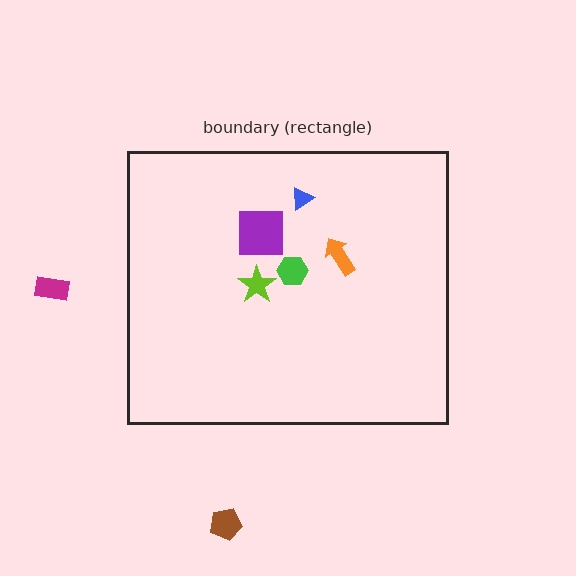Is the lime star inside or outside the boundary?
Inside.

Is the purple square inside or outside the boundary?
Inside.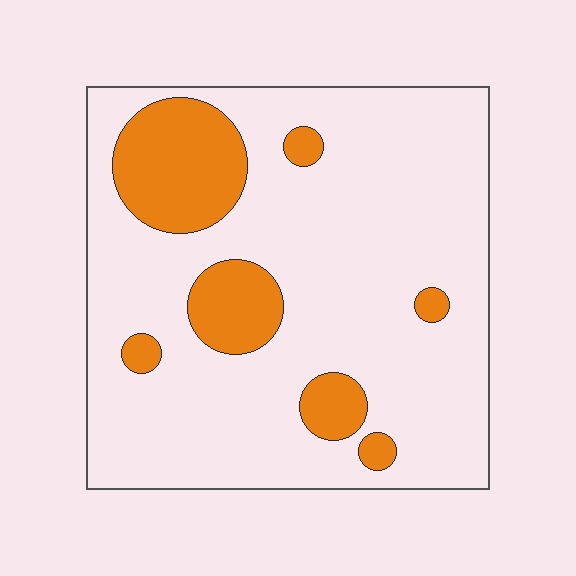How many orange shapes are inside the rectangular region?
7.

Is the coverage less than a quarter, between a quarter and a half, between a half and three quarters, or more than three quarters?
Less than a quarter.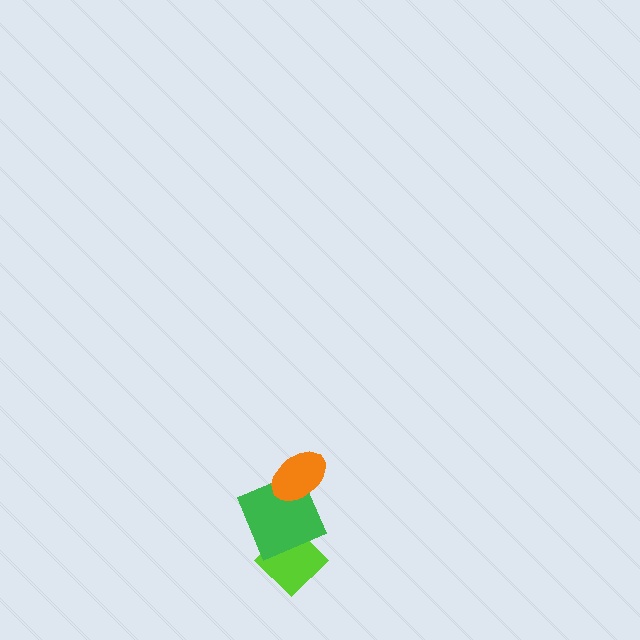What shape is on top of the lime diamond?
The green square is on top of the lime diamond.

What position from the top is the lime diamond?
The lime diamond is 3rd from the top.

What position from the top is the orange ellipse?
The orange ellipse is 1st from the top.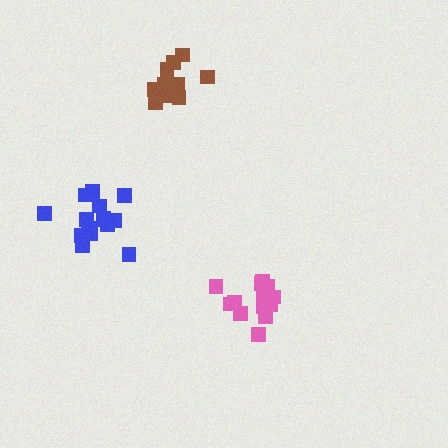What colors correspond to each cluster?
The clusters are colored: pink, blue, brown.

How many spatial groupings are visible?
There are 3 spatial groupings.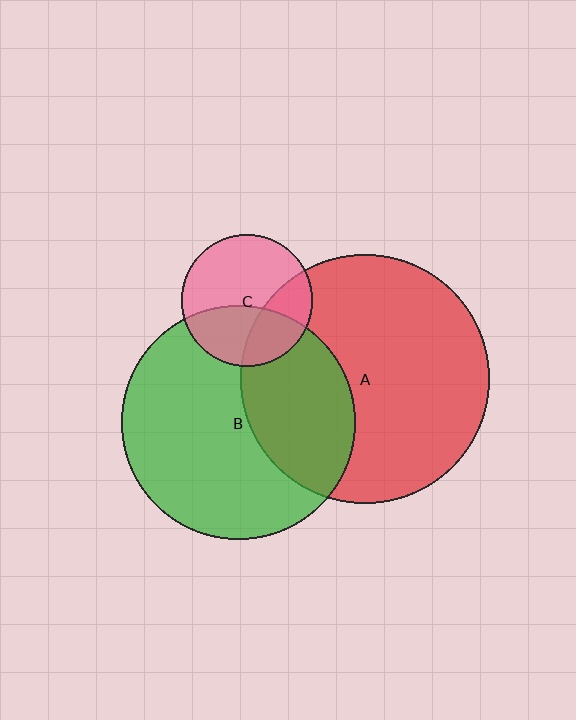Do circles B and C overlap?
Yes.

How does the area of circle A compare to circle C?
Approximately 3.6 times.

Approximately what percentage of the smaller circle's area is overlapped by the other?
Approximately 40%.